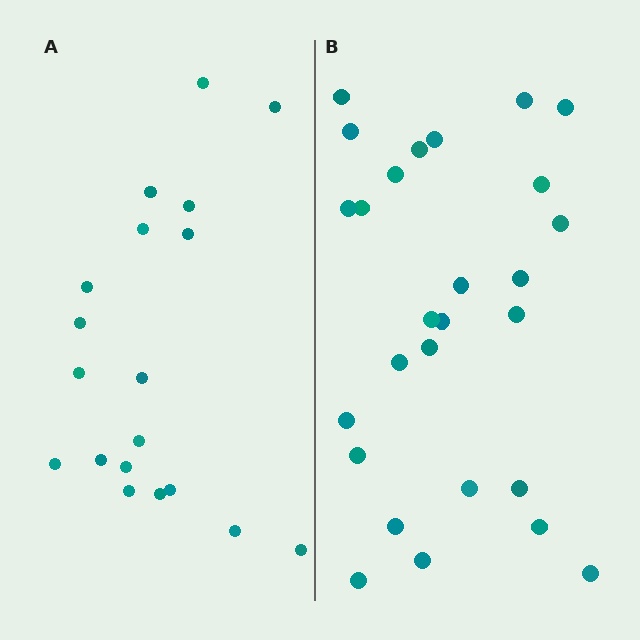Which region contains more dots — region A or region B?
Region B (the right region) has more dots.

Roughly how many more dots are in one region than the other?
Region B has roughly 8 or so more dots than region A.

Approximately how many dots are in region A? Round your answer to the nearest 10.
About 20 dots. (The exact count is 19, which rounds to 20.)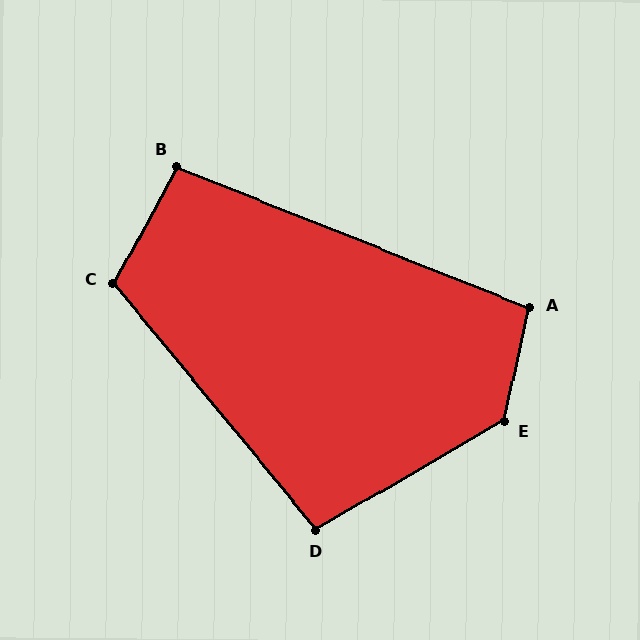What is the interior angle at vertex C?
Approximately 112 degrees (obtuse).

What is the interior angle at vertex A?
Approximately 99 degrees (obtuse).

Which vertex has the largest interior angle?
E, at approximately 133 degrees.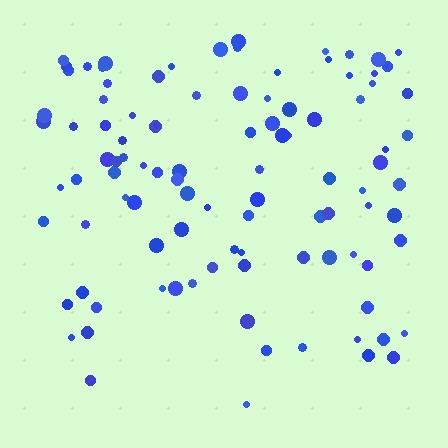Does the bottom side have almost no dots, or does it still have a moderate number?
Still a moderate number, just noticeably fewer than the top.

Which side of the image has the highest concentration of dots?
The top.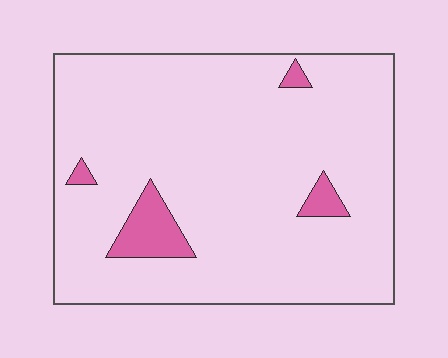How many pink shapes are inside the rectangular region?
4.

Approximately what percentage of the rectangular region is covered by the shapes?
Approximately 5%.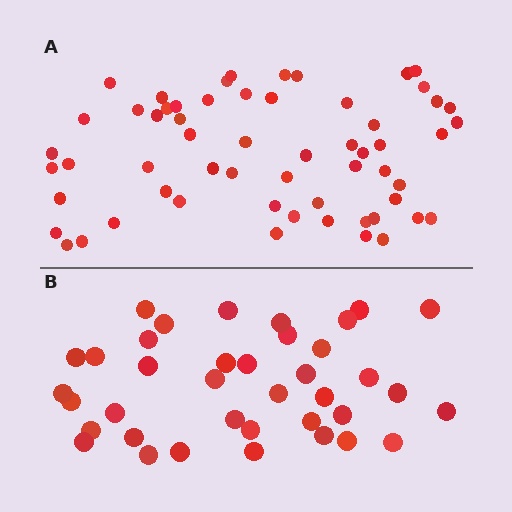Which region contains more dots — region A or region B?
Region A (the top region) has more dots.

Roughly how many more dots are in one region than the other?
Region A has approximately 20 more dots than region B.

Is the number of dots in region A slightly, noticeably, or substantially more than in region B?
Region A has substantially more. The ratio is roughly 1.6 to 1.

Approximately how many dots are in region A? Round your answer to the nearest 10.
About 60 dots. (The exact count is 59, which rounds to 60.)